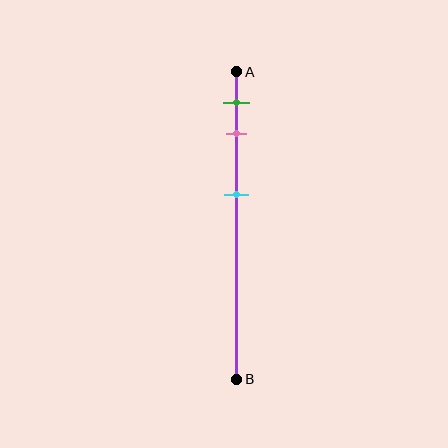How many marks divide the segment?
There are 3 marks dividing the segment.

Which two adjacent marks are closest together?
The green and pink marks are the closest adjacent pair.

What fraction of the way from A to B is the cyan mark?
The cyan mark is approximately 40% (0.4) of the way from A to B.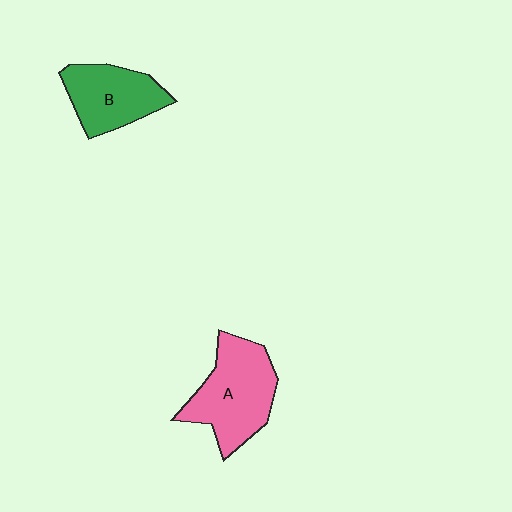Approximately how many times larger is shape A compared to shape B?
Approximately 1.3 times.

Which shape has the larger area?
Shape A (pink).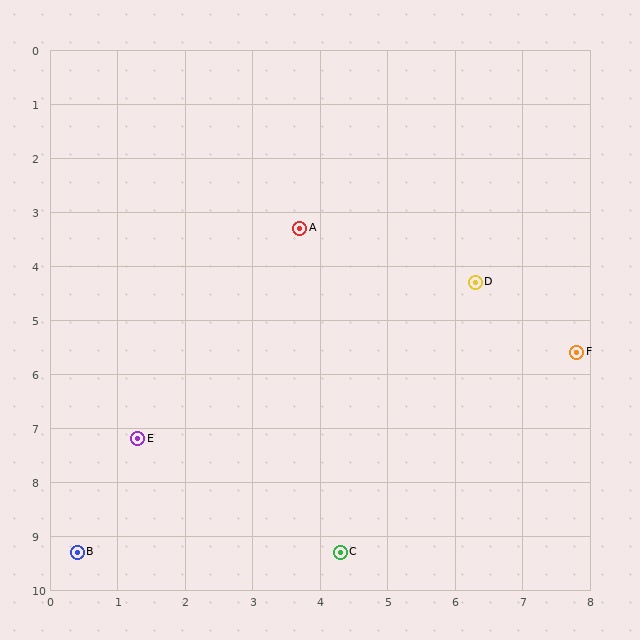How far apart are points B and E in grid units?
Points B and E are about 2.3 grid units apart.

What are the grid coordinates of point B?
Point B is at approximately (0.4, 9.3).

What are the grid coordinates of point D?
Point D is at approximately (6.3, 4.3).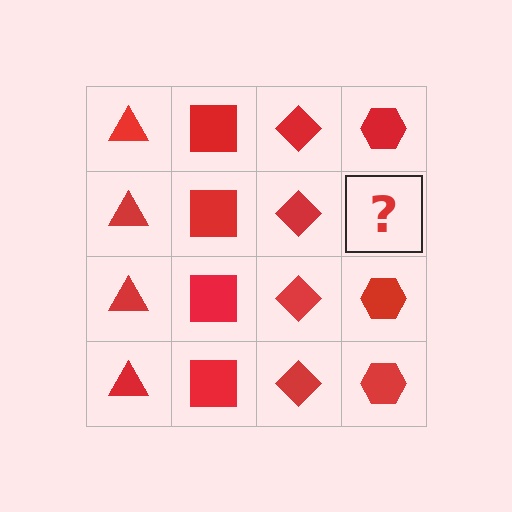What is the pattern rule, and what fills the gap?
The rule is that each column has a consistent shape. The gap should be filled with a red hexagon.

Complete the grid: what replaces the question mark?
The question mark should be replaced with a red hexagon.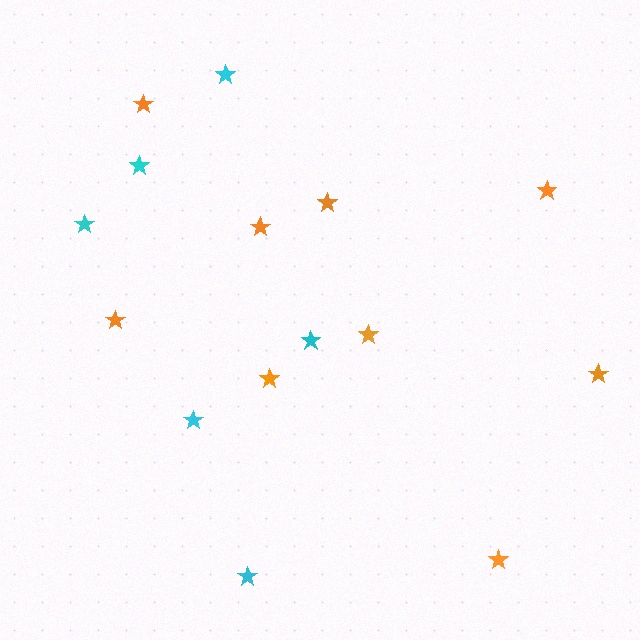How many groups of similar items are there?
There are 2 groups: one group of orange stars (9) and one group of cyan stars (6).